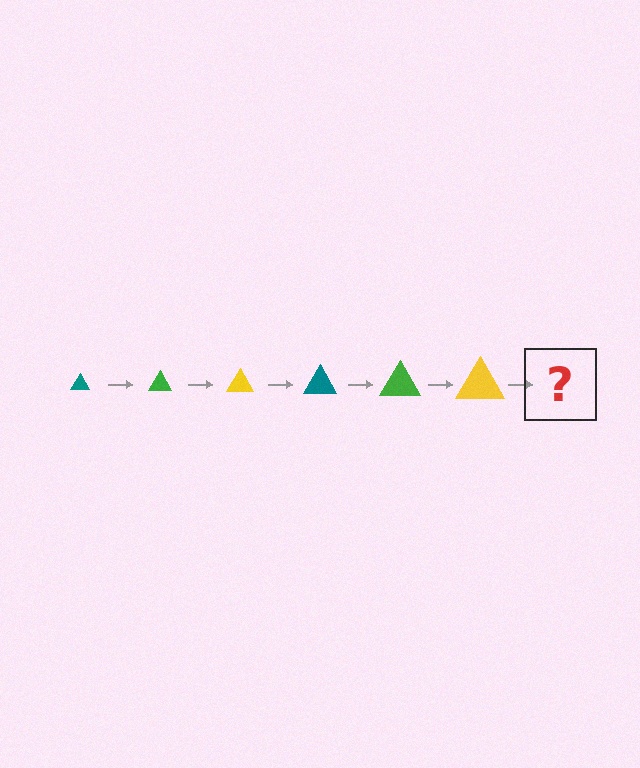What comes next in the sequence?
The next element should be a teal triangle, larger than the previous one.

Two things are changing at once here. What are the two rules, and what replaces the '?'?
The two rules are that the triangle grows larger each step and the color cycles through teal, green, and yellow. The '?' should be a teal triangle, larger than the previous one.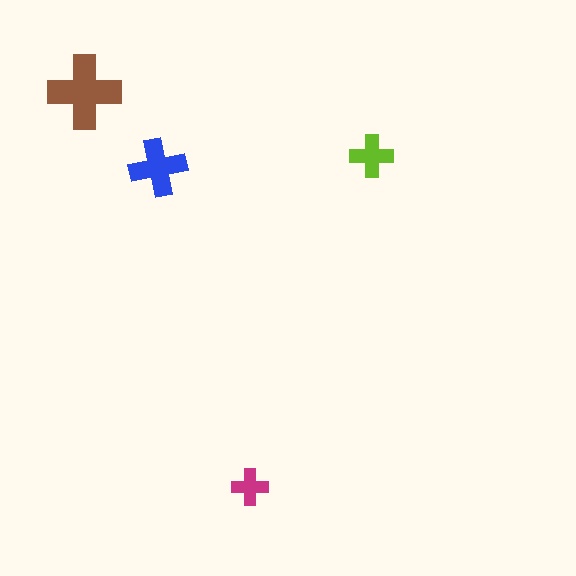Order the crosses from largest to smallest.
the brown one, the blue one, the lime one, the magenta one.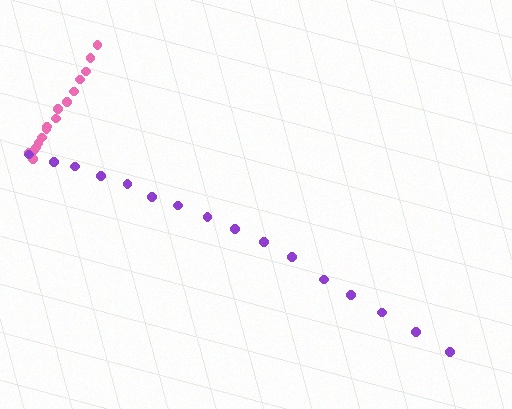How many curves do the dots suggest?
There are 2 distinct paths.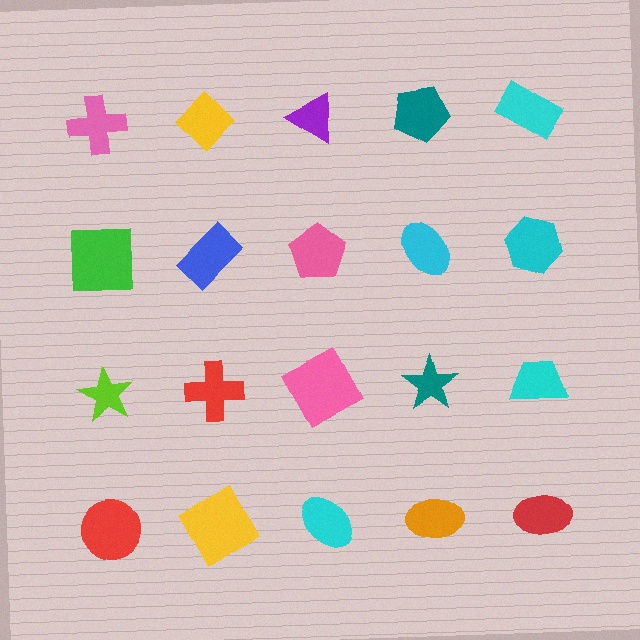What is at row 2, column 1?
A green square.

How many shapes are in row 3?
5 shapes.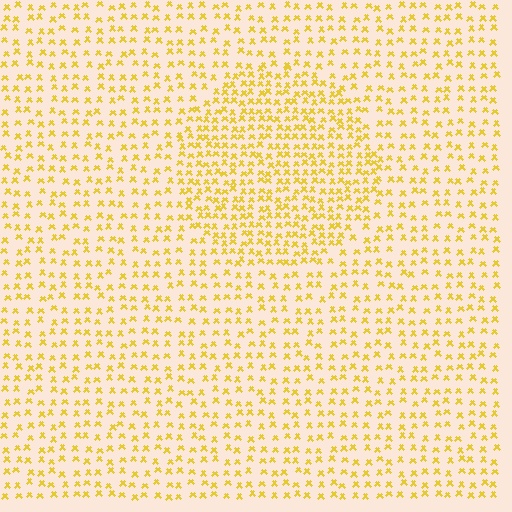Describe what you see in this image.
The image contains small yellow elements arranged at two different densities. A circle-shaped region is visible where the elements are more densely packed than the surrounding area.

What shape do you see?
I see a circle.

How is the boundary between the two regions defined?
The boundary is defined by a change in element density (approximately 1.7x ratio). All elements are the same color, size, and shape.